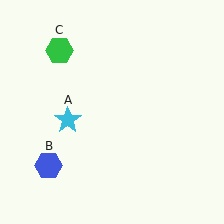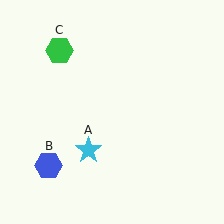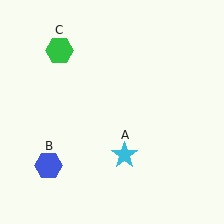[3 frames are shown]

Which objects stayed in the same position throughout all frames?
Blue hexagon (object B) and green hexagon (object C) remained stationary.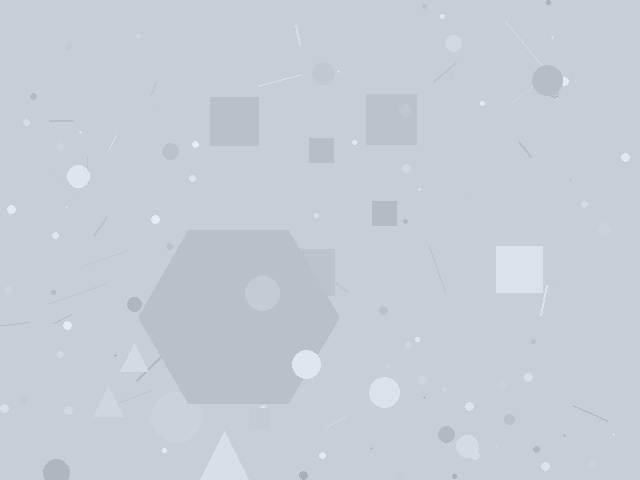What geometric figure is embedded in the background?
A hexagon is embedded in the background.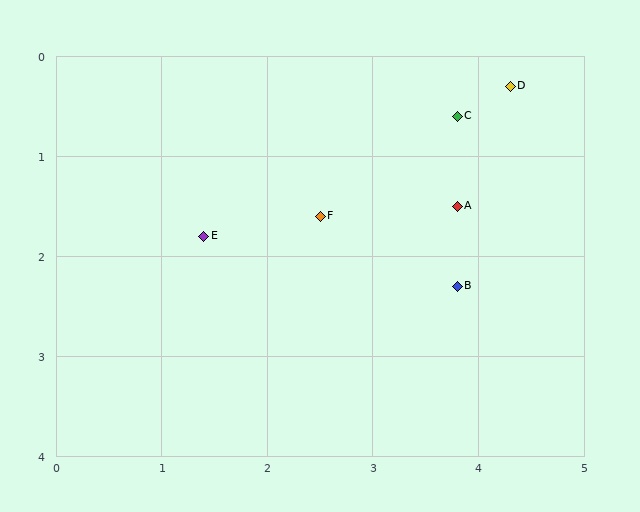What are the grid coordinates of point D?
Point D is at approximately (4.3, 0.3).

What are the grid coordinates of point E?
Point E is at approximately (1.4, 1.8).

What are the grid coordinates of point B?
Point B is at approximately (3.8, 2.3).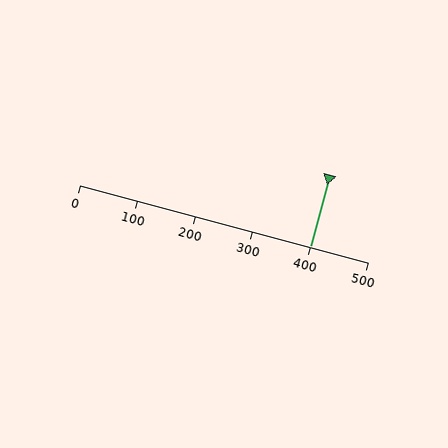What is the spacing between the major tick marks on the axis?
The major ticks are spaced 100 apart.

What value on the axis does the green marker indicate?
The marker indicates approximately 400.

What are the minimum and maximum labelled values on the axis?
The axis runs from 0 to 500.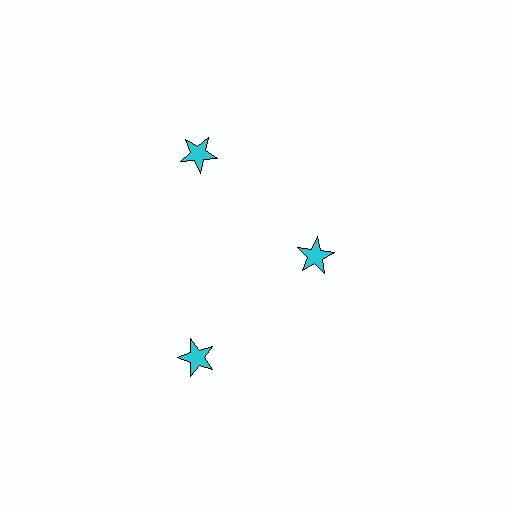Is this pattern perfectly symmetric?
No. The 3 cyan stars are arranged in a ring, but one element near the 3 o'clock position is pulled inward toward the center, breaking the 3-fold rotational symmetry.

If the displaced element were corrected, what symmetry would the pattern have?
It would have 3-fold rotational symmetry — the pattern would map onto itself every 120 degrees.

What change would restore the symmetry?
The symmetry would be restored by moving it outward, back onto the ring so that all 3 stars sit at equal angles and equal distance from the center.